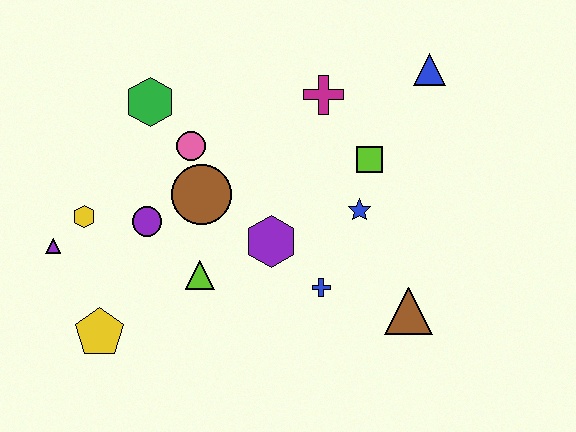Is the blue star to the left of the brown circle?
No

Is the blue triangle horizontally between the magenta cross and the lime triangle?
No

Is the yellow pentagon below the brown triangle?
Yes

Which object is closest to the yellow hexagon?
The purple triangle is closest to the yellow hexagon.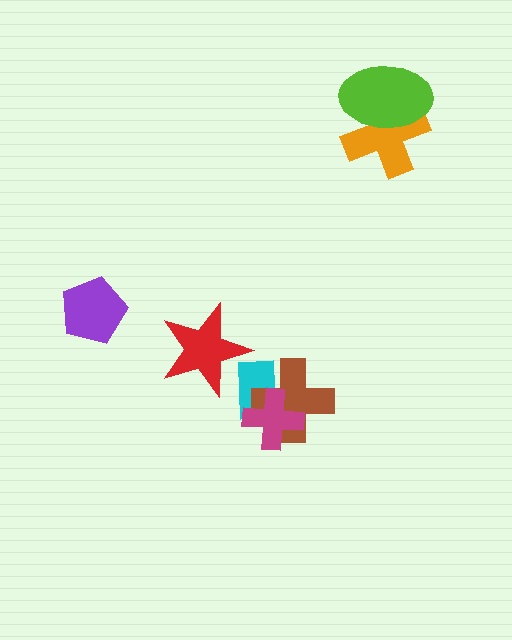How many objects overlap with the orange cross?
1 object overlaps with the orange cross.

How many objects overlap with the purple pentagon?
0 objects overlap with the purple pentagon.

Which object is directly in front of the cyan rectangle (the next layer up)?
The brown cross is directly in front of the cyan rectangle.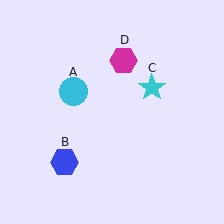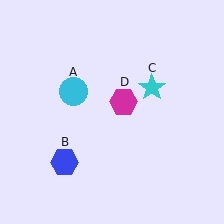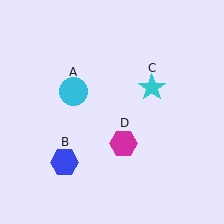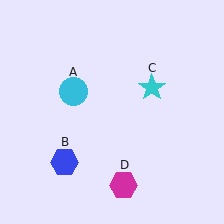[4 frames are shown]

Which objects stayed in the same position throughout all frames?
Cyan circle (object A) and blue hexagon (object B) and cyan star (object C) remained stationary.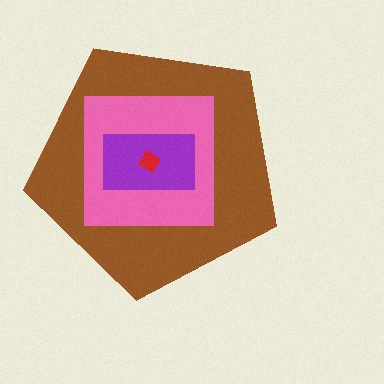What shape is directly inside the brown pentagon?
The pink square.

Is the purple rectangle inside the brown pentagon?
Yes.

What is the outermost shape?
The brown pentagon.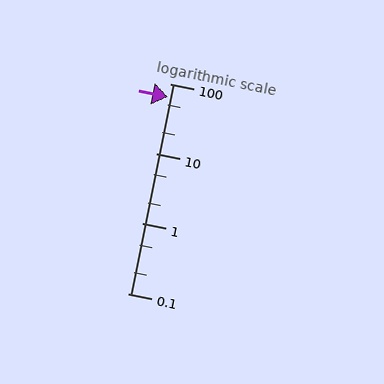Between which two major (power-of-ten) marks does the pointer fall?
The pointer is between 10 and 100.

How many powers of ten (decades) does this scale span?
The scale spans 3 decades, from 0.1 to 100.